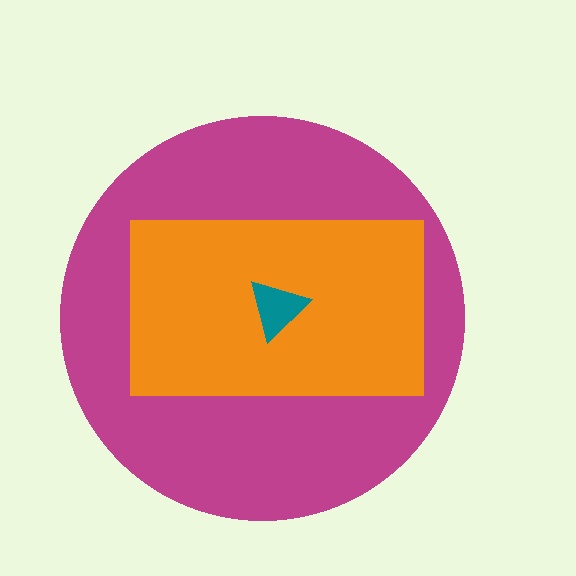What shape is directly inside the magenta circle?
The orange rectangle.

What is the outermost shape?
The magenta circle.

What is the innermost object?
The teal triangle.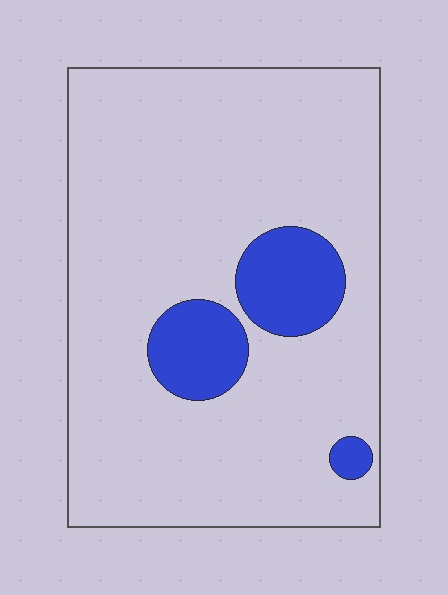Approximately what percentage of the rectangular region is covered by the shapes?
Approximately 15%.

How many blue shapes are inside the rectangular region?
3.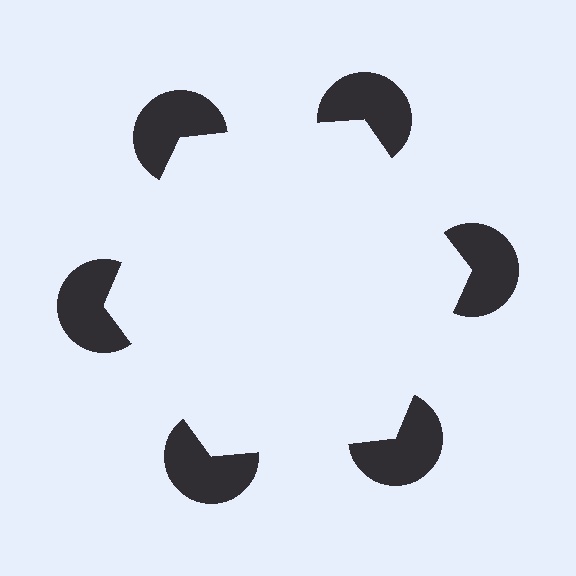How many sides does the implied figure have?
6 sides.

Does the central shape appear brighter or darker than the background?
It typically appears slightly brighter than the background, even though no actual brightness change is drawn.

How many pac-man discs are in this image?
There are 6 — one at each vertex of the illusory hexagon.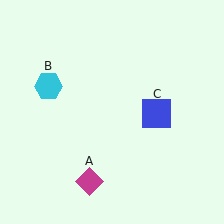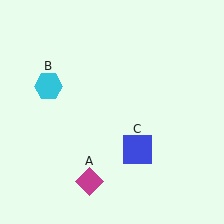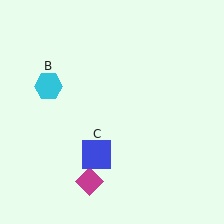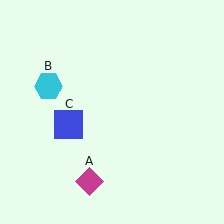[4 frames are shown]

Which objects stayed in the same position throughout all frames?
Magenta diamond (object A) and cyan hexagon (object B) remained stationary.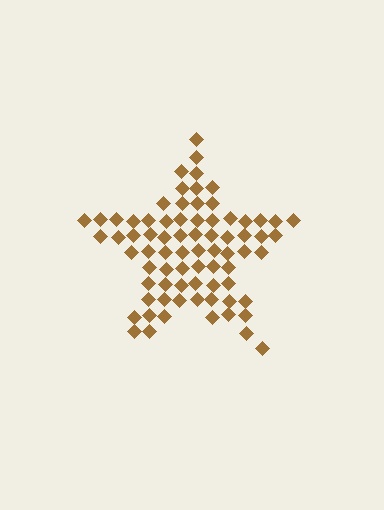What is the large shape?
The large shape is a star.